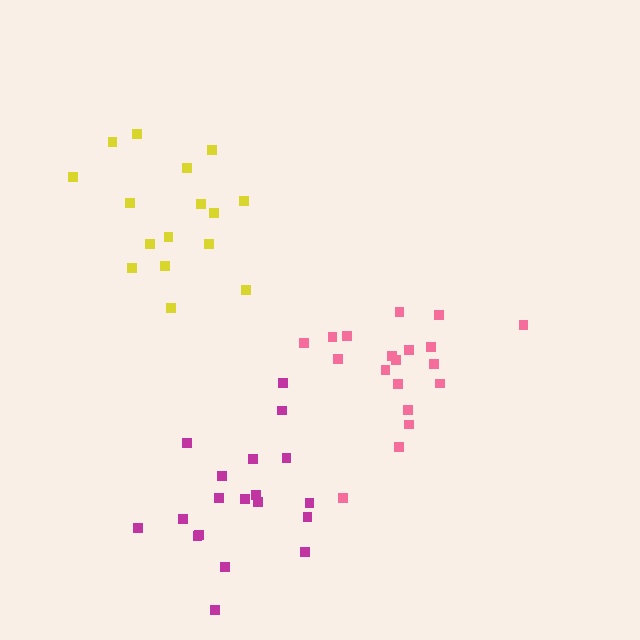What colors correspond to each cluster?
The clusters are colored: pink, yellow, magenta.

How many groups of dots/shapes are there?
There are 3 groups.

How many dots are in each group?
Group 1: 19 dots, Group 2: 16 dots, Group 3: 19 dots (54 total).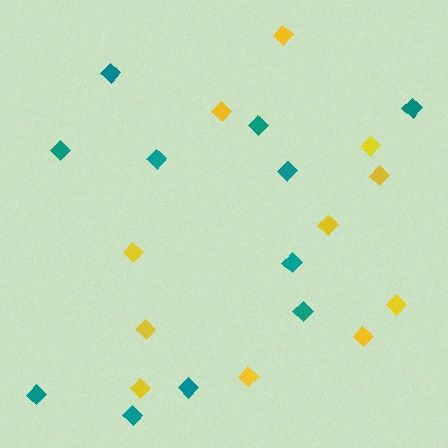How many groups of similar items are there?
There are 2 groups: one group of yellow diamonds (11) and one group of teal diamonds (11).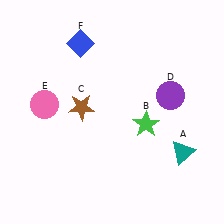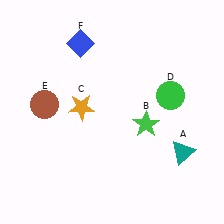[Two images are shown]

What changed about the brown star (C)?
In Image 1, C is brown. In Image 2, it changed to orange.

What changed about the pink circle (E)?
In Image 1, E is pink. In Image 2, it changed to brown.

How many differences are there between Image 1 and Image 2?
There are 3 differences between the two images.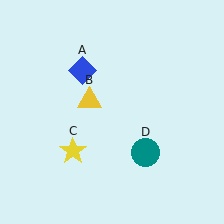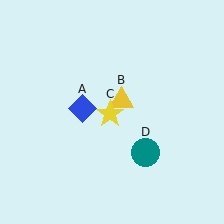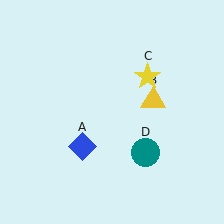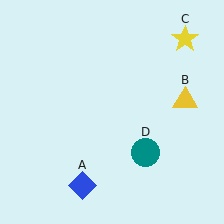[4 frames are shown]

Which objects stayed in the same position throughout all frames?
Teal circle (object D) remained stationary.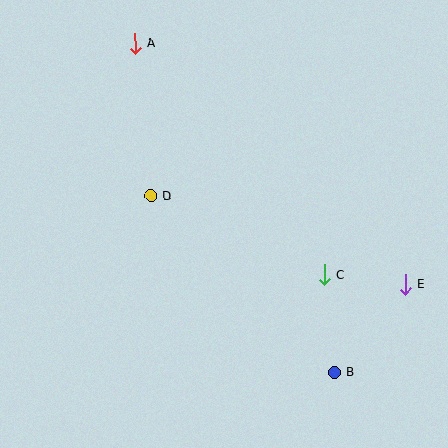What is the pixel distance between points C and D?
The distance between C and D is 190 pixels.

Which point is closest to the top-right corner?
Point E is closest to the top-right corner.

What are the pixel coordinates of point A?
Point A is at (135, 43).